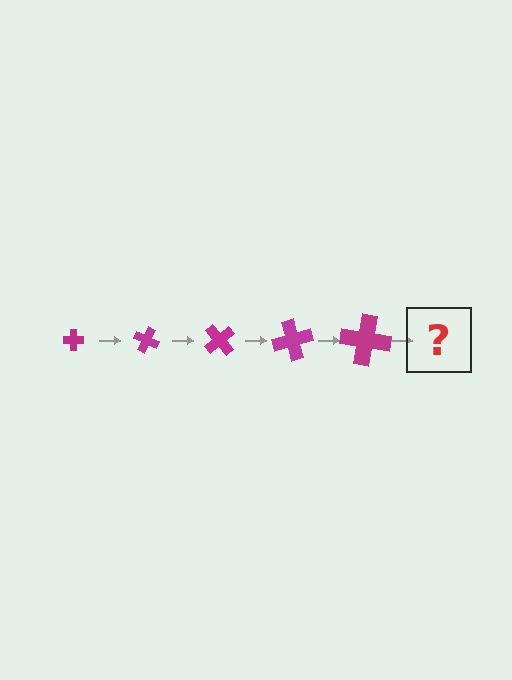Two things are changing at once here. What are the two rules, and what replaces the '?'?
The two rules are that the cross grows larger each step and it rotates 25 degrees each step. The '?' should be a cross, larger than the previous one and rotated 125 degrees from the start.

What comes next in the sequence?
The next element should be a cross, larger than the previous one and rotated 125 degrees from the start.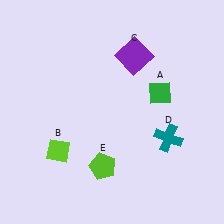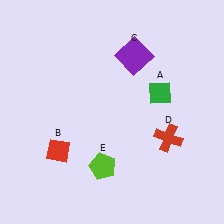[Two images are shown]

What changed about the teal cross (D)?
In Image 1, D is teal. In Image 2, it changed to red.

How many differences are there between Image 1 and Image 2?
There are 2 differences between the two images.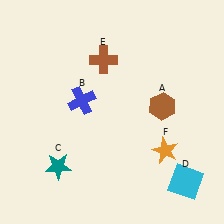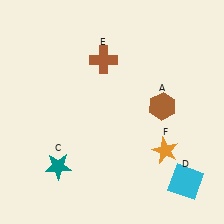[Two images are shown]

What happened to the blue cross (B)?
The blue cross (B) was removed in Image 2. It was in the top-left area of Image 1.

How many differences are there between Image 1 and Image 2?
There is 1 difference between the two images.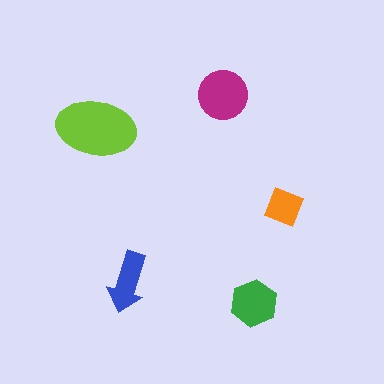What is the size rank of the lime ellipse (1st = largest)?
1st.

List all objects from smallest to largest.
The orange diamond, the blue arrow, the green hexagon, the magenta circle, the lime ellipse.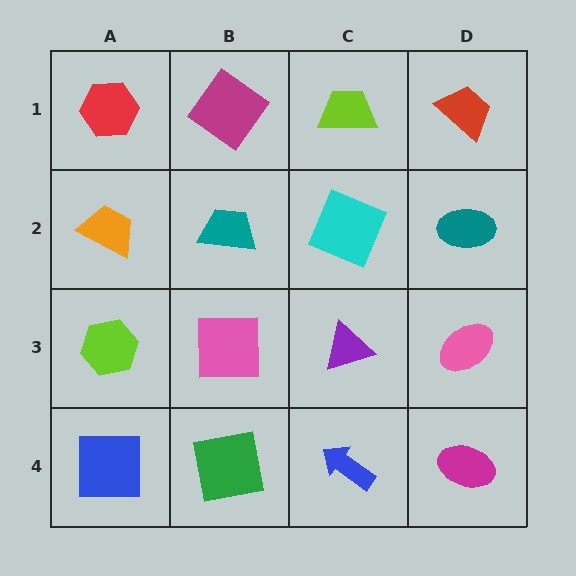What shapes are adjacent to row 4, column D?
A pink ellipse (row 3, column D), a blue arrow (row 4, column C).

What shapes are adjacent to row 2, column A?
A red hexagon (row 1, column A), a lime hexagon (row 3, column A), a teal trapezoid (row 2, column B).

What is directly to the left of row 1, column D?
A lime trapezoid.